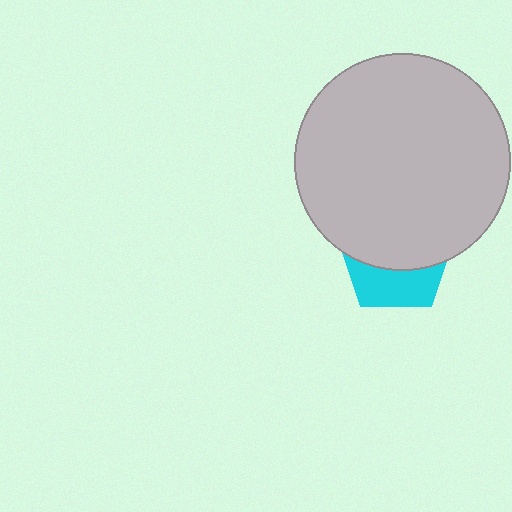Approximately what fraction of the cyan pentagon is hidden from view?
Roughly 62% of the cyan pentagon is hidden behind the light gray circle.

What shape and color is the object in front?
The object in front is a light gray circle.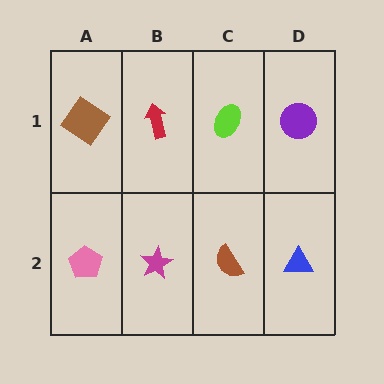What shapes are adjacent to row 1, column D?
A blue triangle (row 2, column D), a lime ellipse (row 1, column C).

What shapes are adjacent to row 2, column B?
A red arrow (row 1, column B), a pink pentagon (row 2, column A), a brown semicircle (row 2, column C).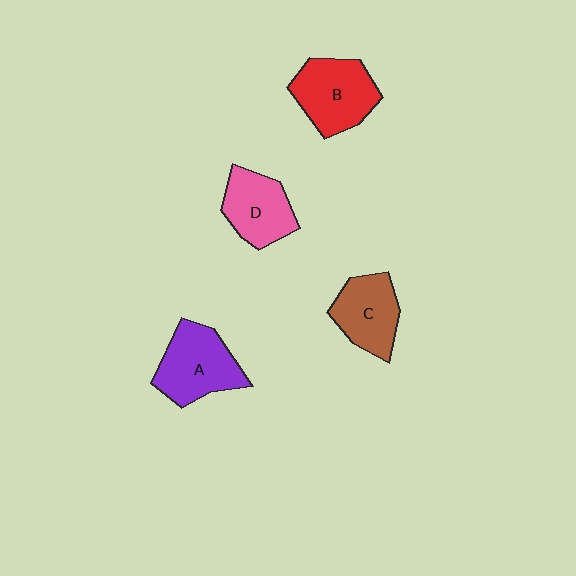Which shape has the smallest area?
Shape D (pink).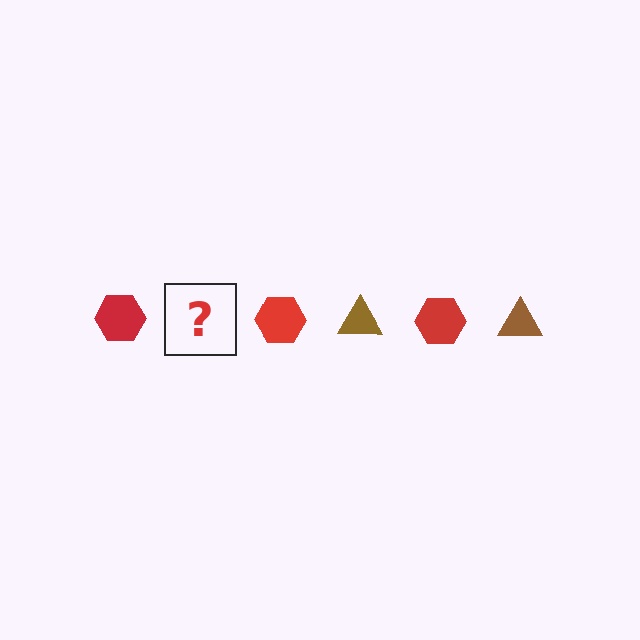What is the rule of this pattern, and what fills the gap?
The rule is that the pattern alternates between red hexagon and brown triangle. The gap should be filled with a brown triangle.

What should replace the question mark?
The question mark should be replaced with a brown triangle.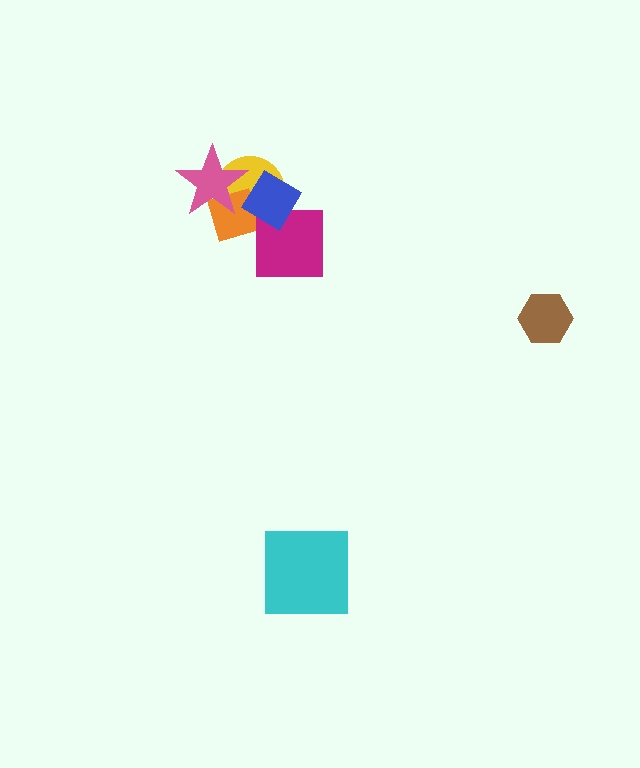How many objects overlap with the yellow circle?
3 objects overlap with the yellow circle.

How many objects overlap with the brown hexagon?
0 objects overlap with the brown hexagon.